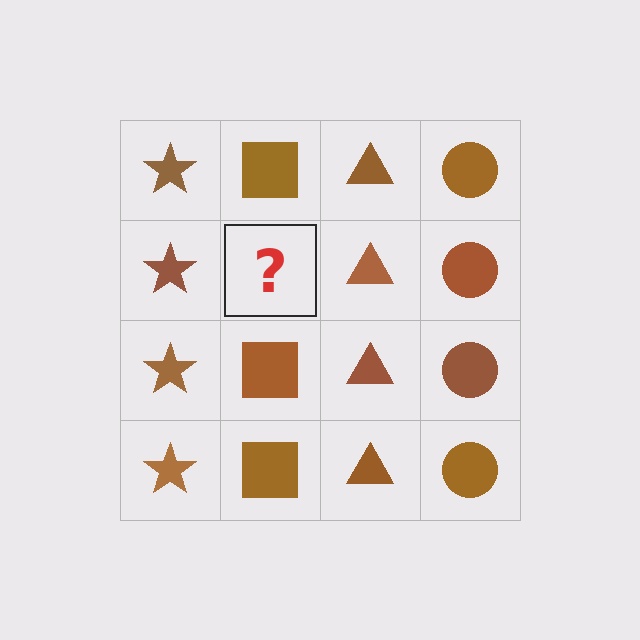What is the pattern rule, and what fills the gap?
The rule is that each column has a consistent shape. The gap should be filled with a brown square.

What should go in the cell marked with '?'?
The missing cell should contain a brown square.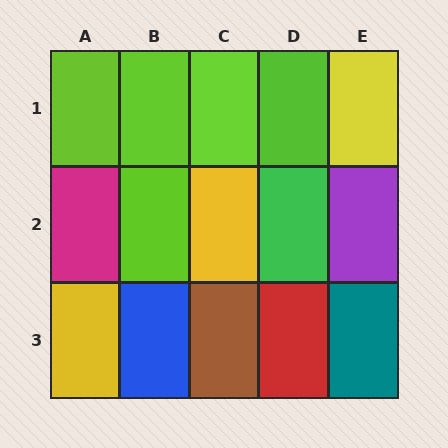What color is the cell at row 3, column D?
Red.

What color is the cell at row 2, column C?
Yellow.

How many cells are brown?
1 cell is brown.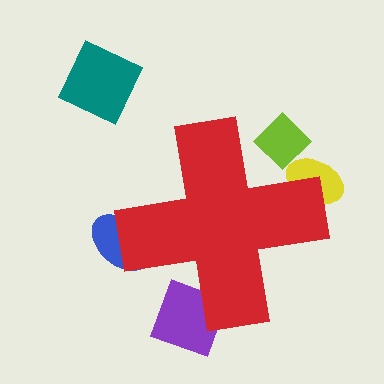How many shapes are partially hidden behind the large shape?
4 shapes are partially hidden.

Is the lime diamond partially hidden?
Yes, the lime diamond is partially hidden behind the red cross.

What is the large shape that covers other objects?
A red cross.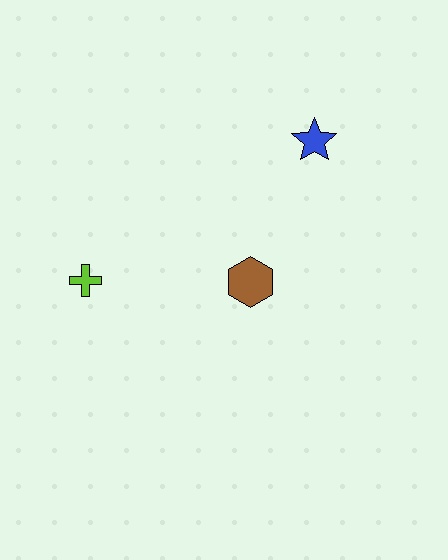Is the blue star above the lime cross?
Yes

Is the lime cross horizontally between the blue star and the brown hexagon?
No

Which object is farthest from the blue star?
The lime cross is farthest from the blue star.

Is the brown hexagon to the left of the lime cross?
No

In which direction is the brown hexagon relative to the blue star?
The brown hexagon is below the blue star.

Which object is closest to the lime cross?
The brown hexagon is closest to the lime cross.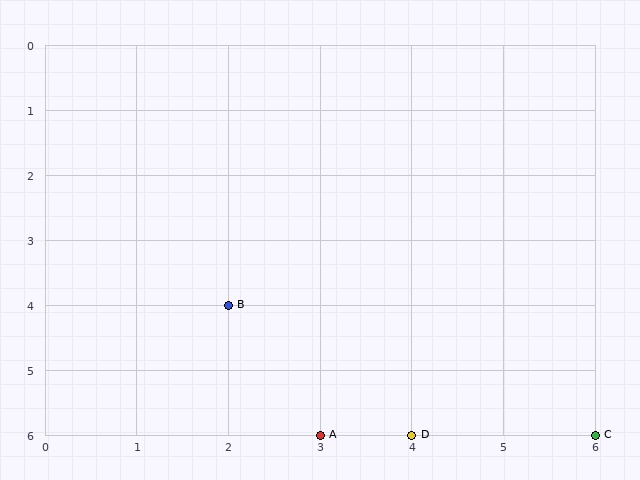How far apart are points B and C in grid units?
Points B and C are 4 columns and 2 rows apart (about 4.5 grid units diagonally).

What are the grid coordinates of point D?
Point D is at grid coordinates (4, 6).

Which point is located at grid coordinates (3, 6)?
Point A is at (3, 6).